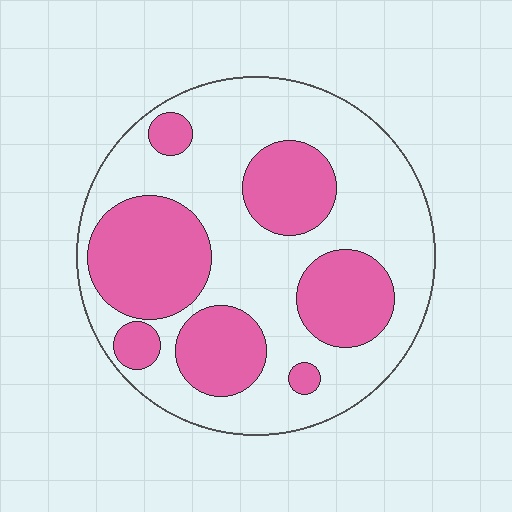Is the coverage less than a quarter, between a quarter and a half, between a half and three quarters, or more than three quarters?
Between a quarter and a half.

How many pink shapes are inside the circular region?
7.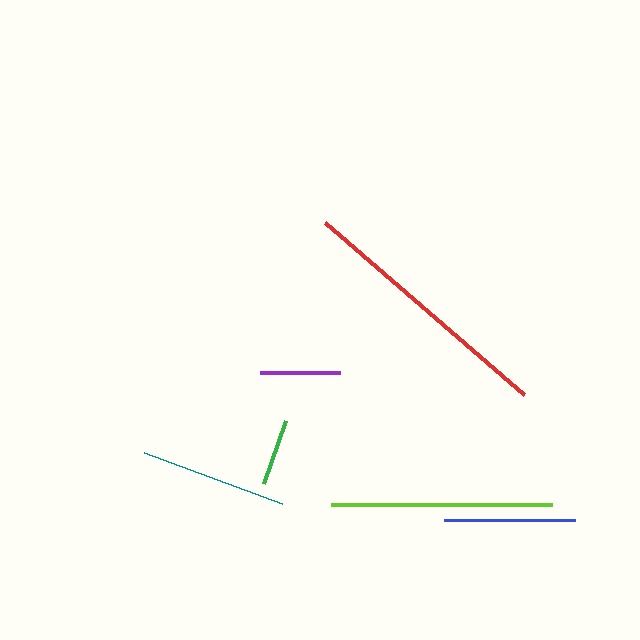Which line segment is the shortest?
The green line is the shortest at approximately 66 pixels.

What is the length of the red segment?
The red segment is approximately 263 pixels long.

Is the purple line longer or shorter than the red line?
The red line is longer than the purple line.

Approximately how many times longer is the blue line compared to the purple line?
The blue line is approximately 1.7 times the length of the purple line.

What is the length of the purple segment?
The purple segment is approximately 80 pixels long.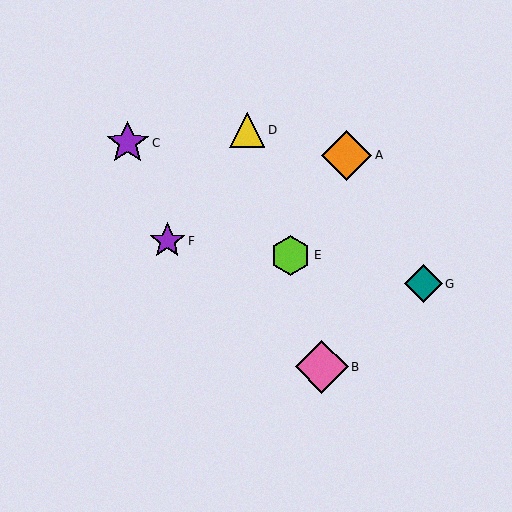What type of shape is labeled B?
Shape B is a pink diamond.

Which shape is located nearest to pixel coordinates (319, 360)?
The pink diamond (labeled B) at (322, 367) is nearest to that location.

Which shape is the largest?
The pink diamond (labeled B) is the largest.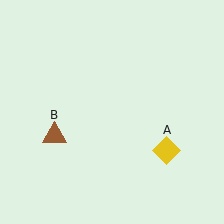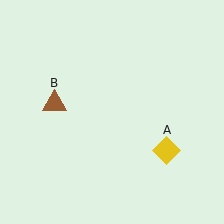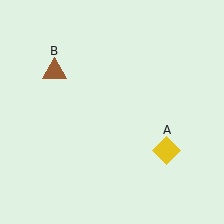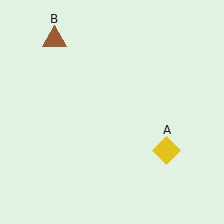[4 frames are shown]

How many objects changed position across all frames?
1 object changed position: brown triangle (object B).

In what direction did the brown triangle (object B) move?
The brown triangle (object B) moved up.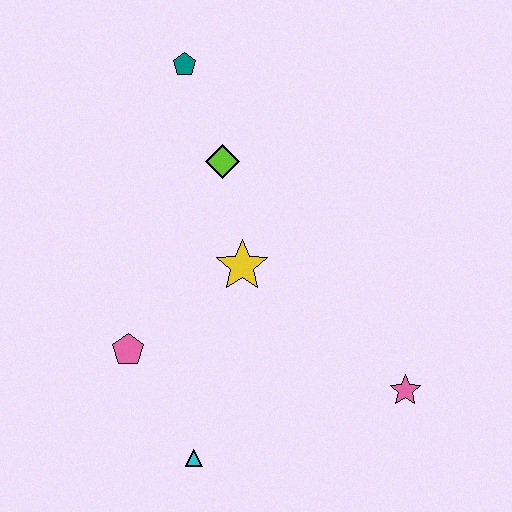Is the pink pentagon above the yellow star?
No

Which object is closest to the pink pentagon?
The cyan triangle is closest to the pink pentagon.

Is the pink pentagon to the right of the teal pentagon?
No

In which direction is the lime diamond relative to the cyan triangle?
The lime diamond is above the cyan triangle.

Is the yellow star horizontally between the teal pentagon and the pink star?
Yes